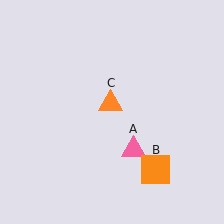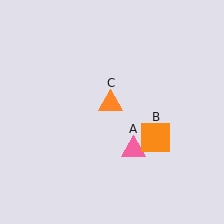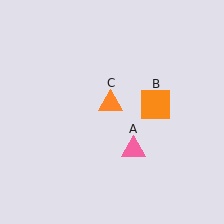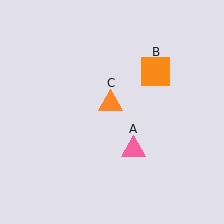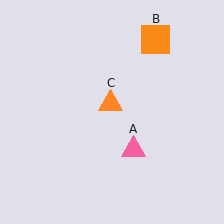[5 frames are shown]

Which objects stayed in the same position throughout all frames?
Pink triangle (object A) and orange triangle (object C) remained stationary.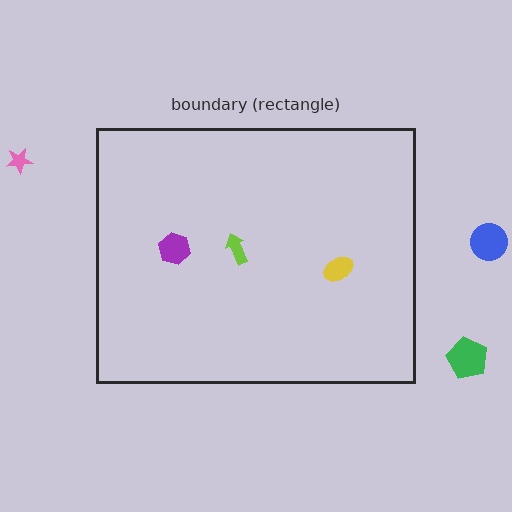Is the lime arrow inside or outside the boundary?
Inside.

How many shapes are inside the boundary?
3 inside, 3 outside.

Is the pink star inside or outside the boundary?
Outside.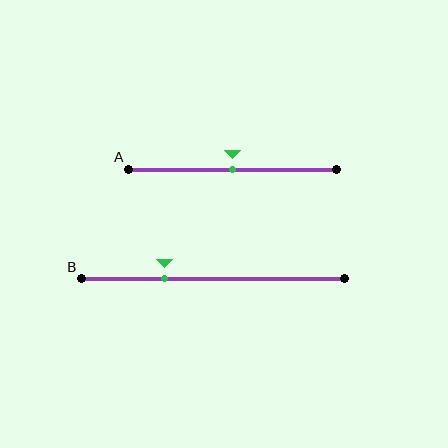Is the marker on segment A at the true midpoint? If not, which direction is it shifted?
Yes, the marker on segment A is at the true midpoint.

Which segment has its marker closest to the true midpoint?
Segment A has its marker closest to the true midpoint.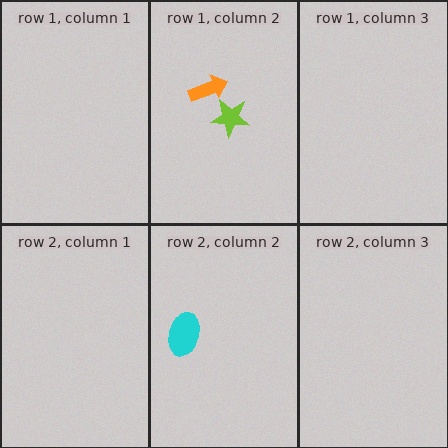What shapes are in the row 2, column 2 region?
The cyan ellipse.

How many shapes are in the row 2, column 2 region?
1.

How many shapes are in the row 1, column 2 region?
2.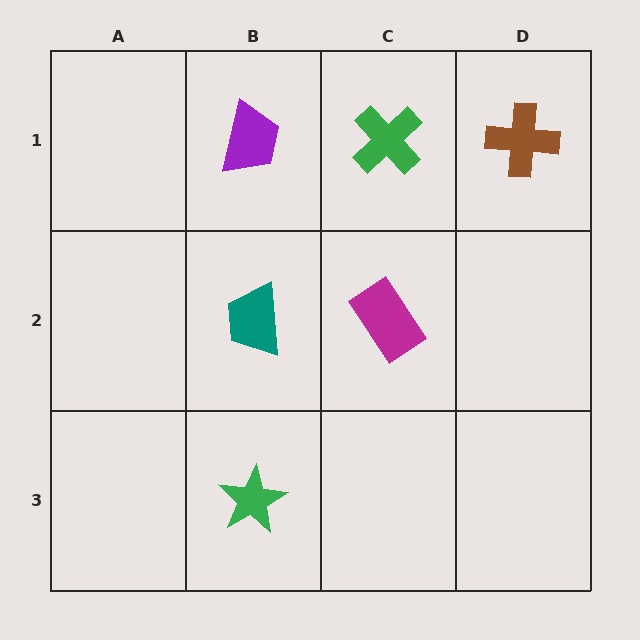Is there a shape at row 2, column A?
No, that cell is empty.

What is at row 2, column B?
A teal trapezoid.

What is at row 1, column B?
A purple trapezoid.